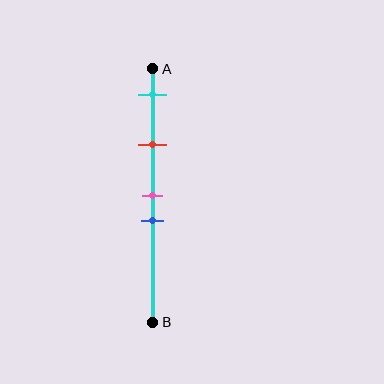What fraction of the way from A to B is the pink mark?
The pink mark is approximately 50% (0.5) of the way from A to B.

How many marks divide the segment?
There are 4 marks dividing the segment.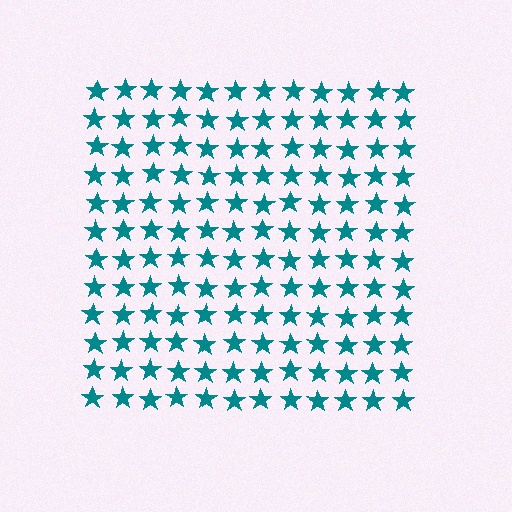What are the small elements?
The small elements are stars.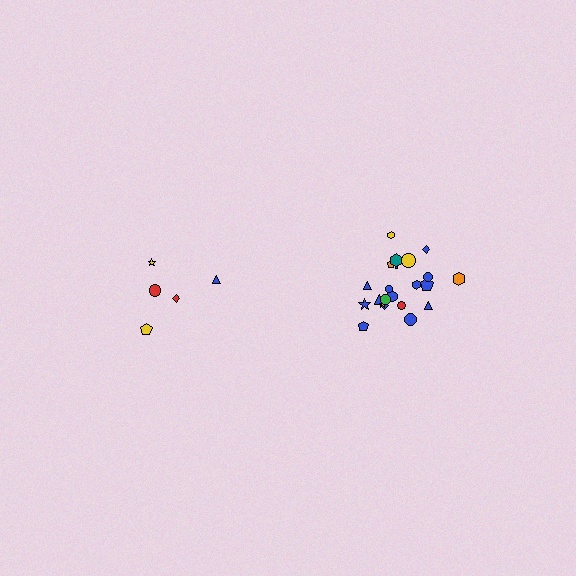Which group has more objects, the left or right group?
The right group.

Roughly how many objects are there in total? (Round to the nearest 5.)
Roughly 25 objects in total.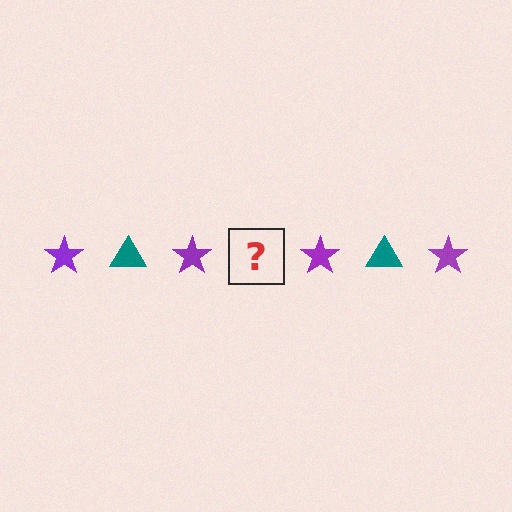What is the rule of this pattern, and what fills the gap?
The rule is that the pattern alternates between purple star and teal triangle. The gap should be filled with a teal triangle.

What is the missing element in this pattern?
The missing element is a teal triangle.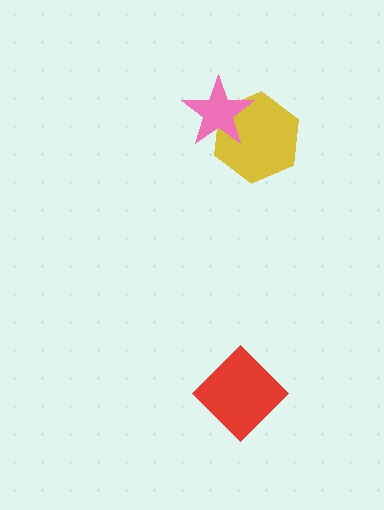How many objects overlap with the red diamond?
0 objects overlap with the red diamond.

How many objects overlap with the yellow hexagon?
1 object overlaps with the yellow hexagon.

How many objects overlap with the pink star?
1 object overlaps with the pink star.